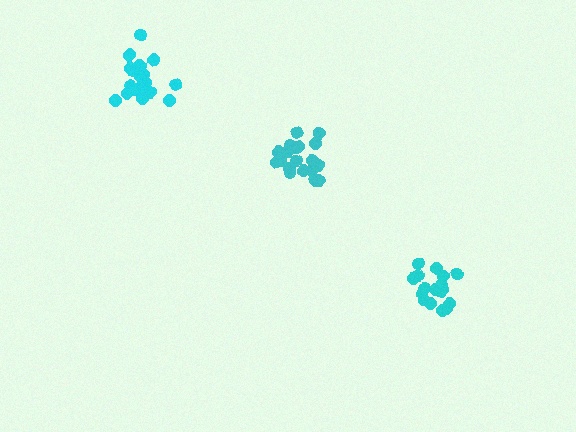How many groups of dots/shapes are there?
There are 3 groups.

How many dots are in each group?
Group 1: 19 dots, Group 2: 18 dots, Group 3: 20 dots (57 total).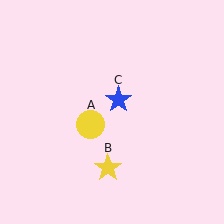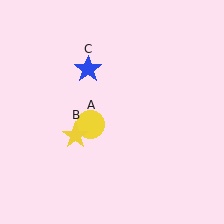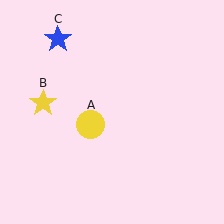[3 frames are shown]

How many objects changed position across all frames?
2 objects changed position: yellow star (object B), blue star (object C).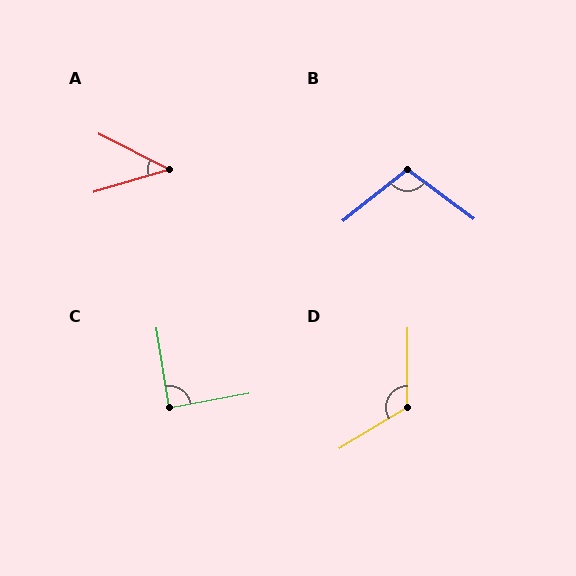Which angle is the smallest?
A, at approximately 43 degrees.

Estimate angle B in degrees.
Approximately 105 degrees.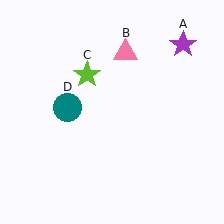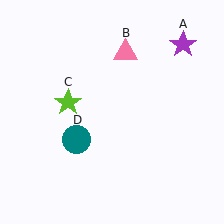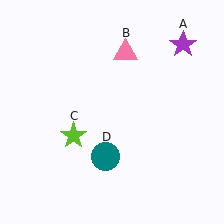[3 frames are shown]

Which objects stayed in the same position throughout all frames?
Purple star (object A) and pink triangle (object B) remained stationary.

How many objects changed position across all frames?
2 objects changed position: lime star (object C), teal circle (object D).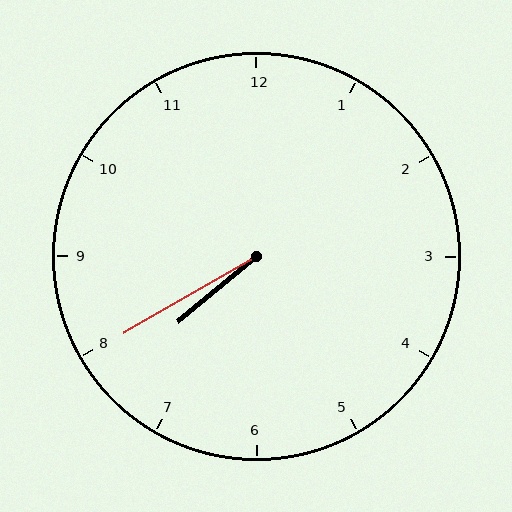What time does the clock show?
7:40.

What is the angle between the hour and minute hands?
Approximately 10 degrees.